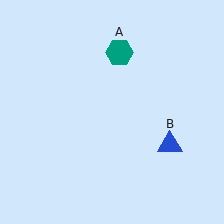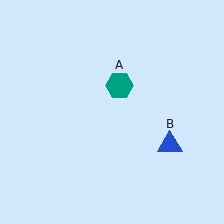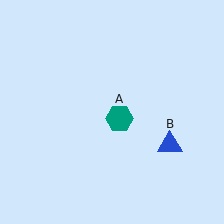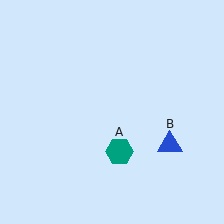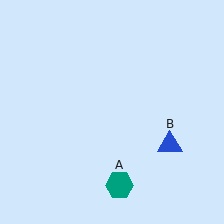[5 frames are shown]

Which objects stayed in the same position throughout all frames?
Blue triangle (object B) remained stationary.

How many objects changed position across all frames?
1 object changed position: teal hexagon (object A).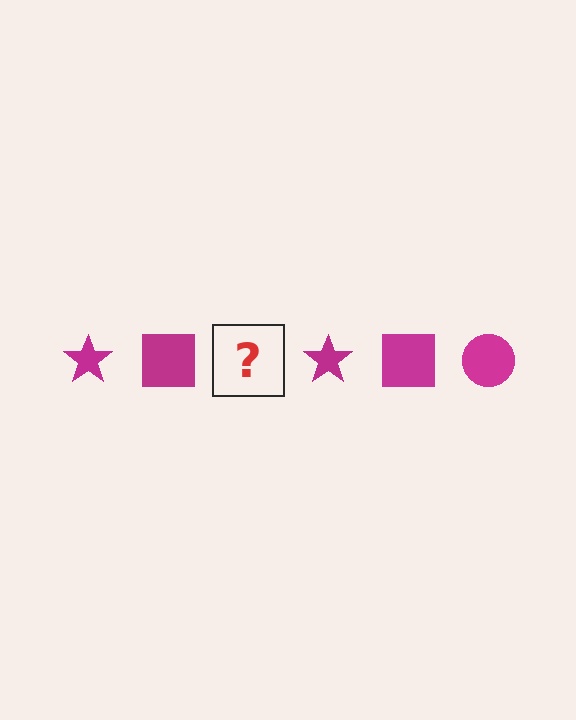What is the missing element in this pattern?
The missing element is a magenta circle.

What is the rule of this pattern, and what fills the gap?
The rule is that the pattern cycles through star, square, circle shapes in magenta. The gap should be filled with a magenta circle.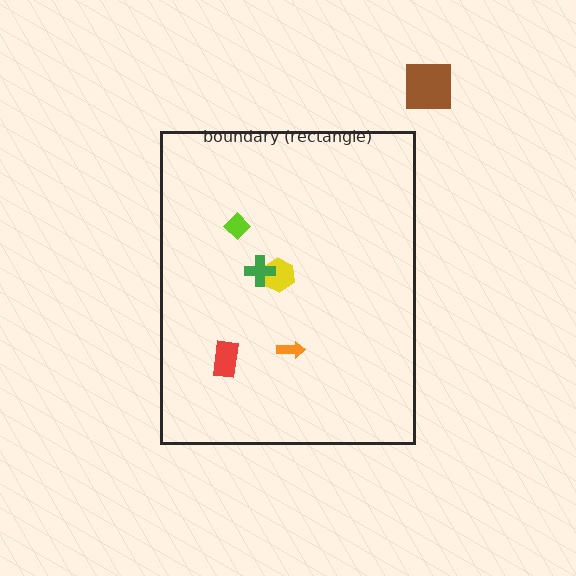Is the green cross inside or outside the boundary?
Inside.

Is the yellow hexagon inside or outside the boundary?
Inside.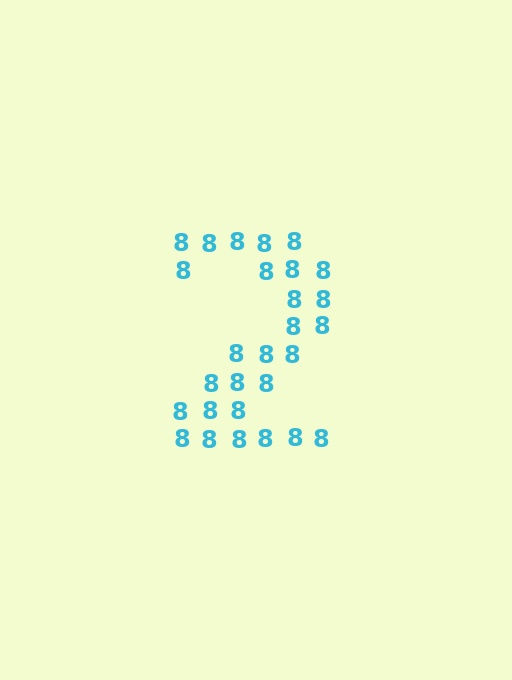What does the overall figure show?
The overall figure shows the digit 2.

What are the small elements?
The small elements are digit 8's.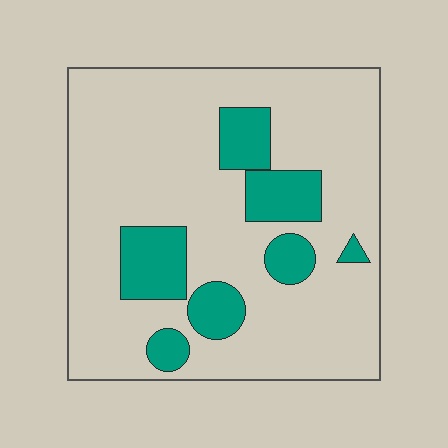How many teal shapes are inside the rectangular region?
7.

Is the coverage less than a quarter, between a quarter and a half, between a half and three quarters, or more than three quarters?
Less than a quarter.